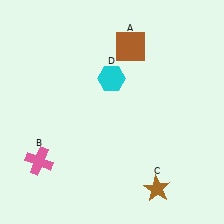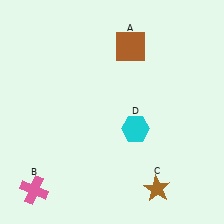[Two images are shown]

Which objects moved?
The objects that moved are: the pink cross (B), the cyan hexagon (D).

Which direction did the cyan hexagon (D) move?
The cyan hexagon (D) moved down.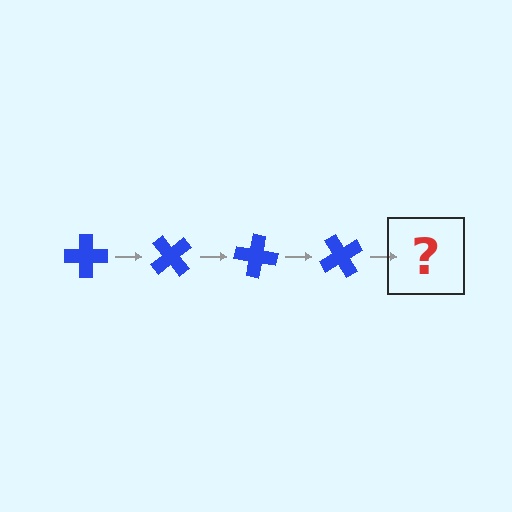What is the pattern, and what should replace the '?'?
The pattern is that the cross rotates 50 degrees each step. The '?' should be a blue cross rotated 200 degrees.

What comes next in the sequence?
The next element should be a blue cross rotated 200 degrees.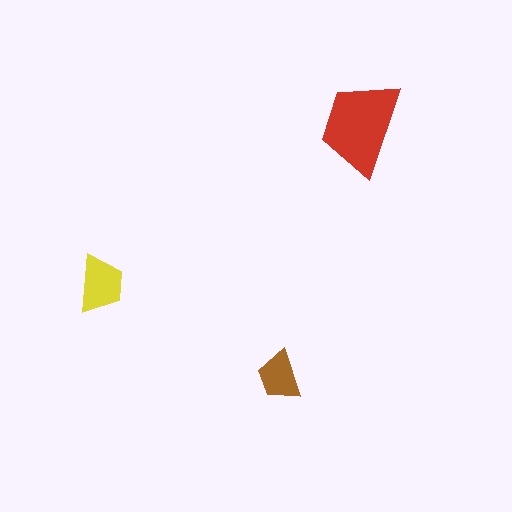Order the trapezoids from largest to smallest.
the red one, the yellow one, the brown one.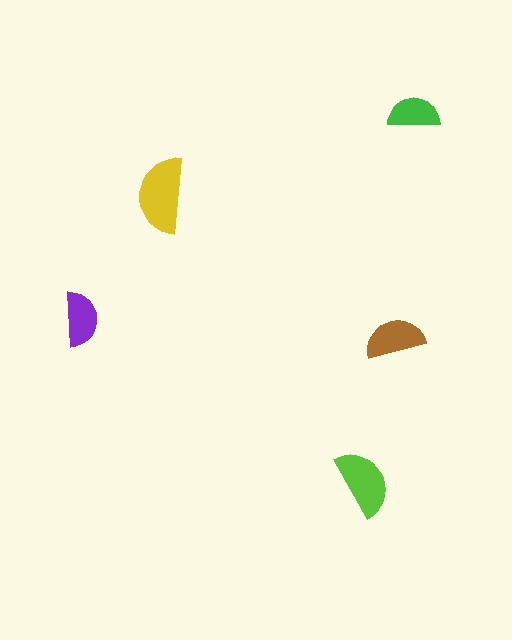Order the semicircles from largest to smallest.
the yellow one, the lime one, the brown one, the purple one, the green one.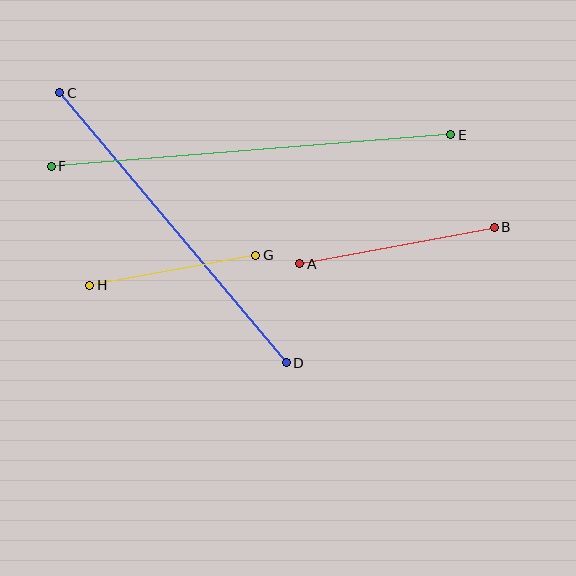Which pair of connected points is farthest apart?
Points E and F are farthest apart.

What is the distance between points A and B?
The distance is approximately 198 pixels.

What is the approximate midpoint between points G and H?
The midpoint is at approximately (173, 270) pixels.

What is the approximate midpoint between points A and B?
The midpoint is at approximately (397, 245) pixels.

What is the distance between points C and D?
The distance is approximately 352 pixels.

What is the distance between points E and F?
The distance is approximately 401 pixels.